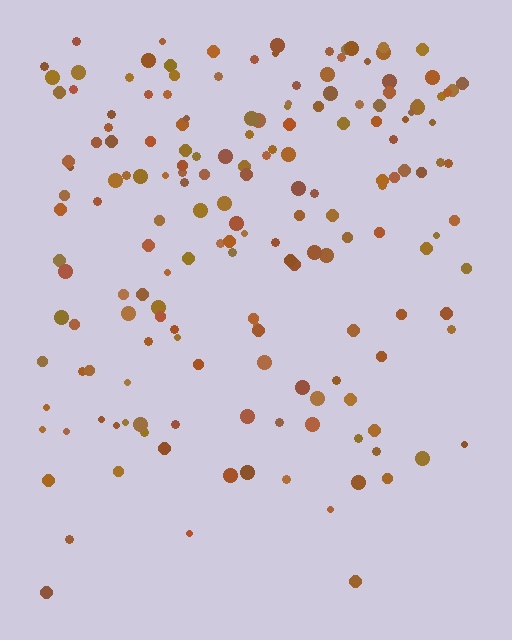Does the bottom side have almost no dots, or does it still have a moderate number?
Still a moderate number, just noticeably fewer than the top.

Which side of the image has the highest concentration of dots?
The top.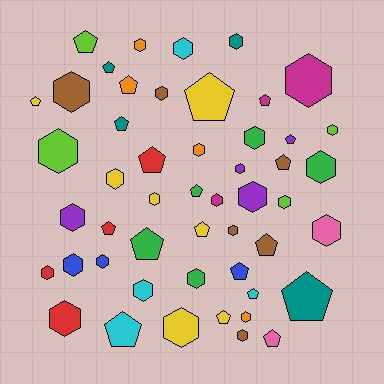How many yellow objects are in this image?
There are 7 yellow objects.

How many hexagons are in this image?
There are 29 hexagons.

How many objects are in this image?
There are 50 objects.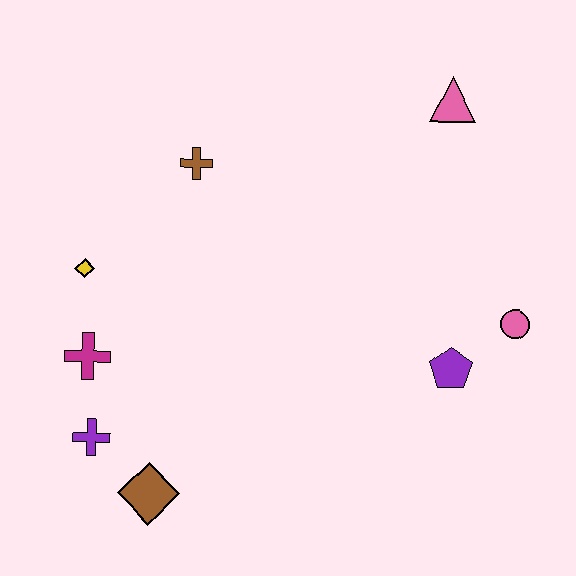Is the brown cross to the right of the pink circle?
No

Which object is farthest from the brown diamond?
The pink triangle is farthest from the brown diamond.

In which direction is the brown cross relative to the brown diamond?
The brown cross is above the brown diamond.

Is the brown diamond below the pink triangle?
Yes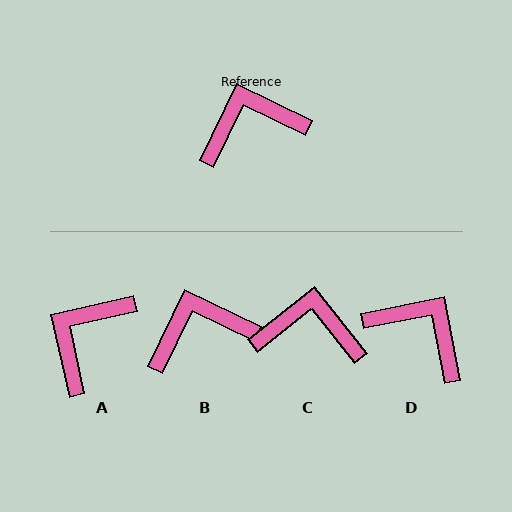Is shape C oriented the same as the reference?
No, it is off by about 26 degrees.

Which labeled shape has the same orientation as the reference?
B.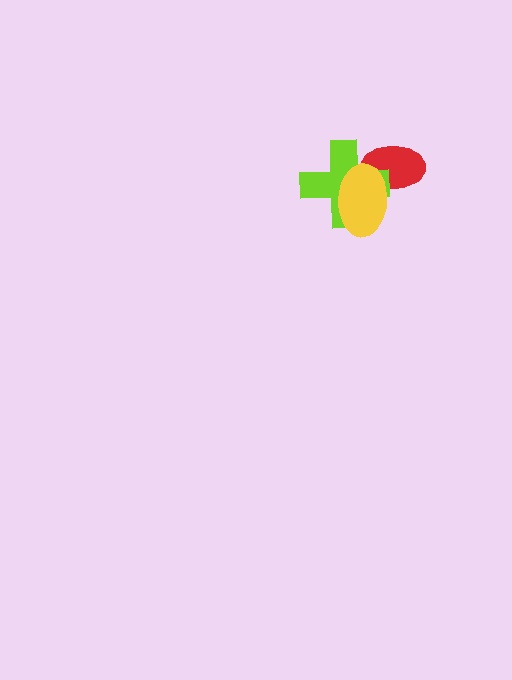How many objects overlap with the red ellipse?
2 objects overlap with the red ellipse.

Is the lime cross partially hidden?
Yes, it is partially covered by another shape.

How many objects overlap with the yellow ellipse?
2 objects overlap with the yellow ellipse.